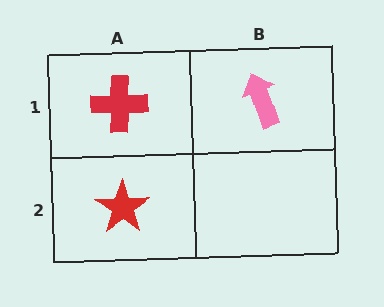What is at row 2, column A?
A red star.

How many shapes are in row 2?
1 shape.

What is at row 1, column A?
A red cross.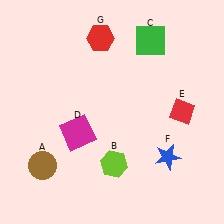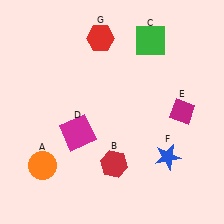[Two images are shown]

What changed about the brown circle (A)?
In Image 1, A is brown. In Image 2, it changed to orange.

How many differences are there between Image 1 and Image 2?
There are 3 differences between the two images.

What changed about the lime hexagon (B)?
In Image 1, B is lime. In Image 2, it changed to red.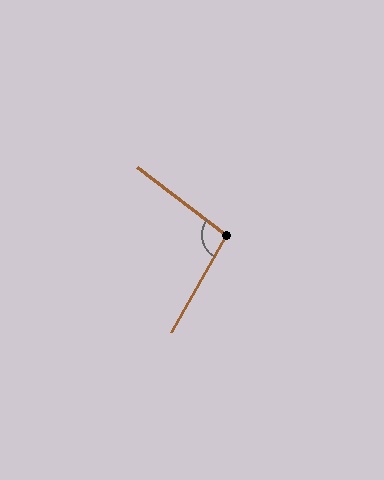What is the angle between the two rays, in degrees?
Approximately 97 degrees.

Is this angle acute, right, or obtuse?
It is obtuse.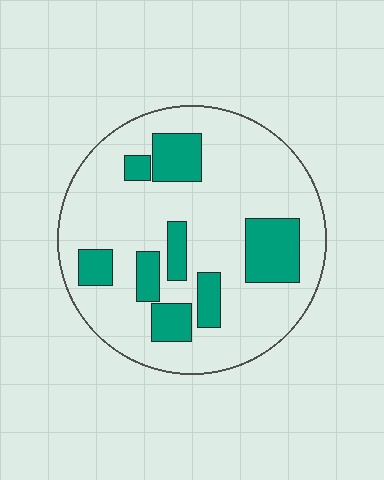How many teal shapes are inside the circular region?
8.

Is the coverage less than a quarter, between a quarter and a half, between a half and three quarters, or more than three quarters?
Less than a quarter.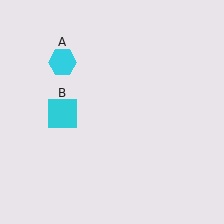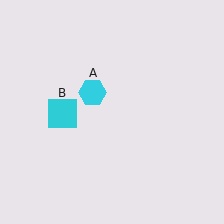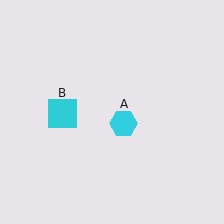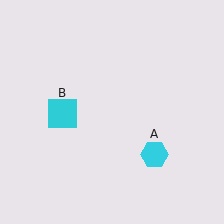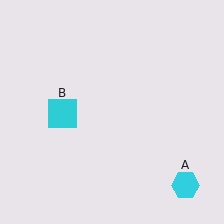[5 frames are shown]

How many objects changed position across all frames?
1 object changed position: cyan hexagon (object A).